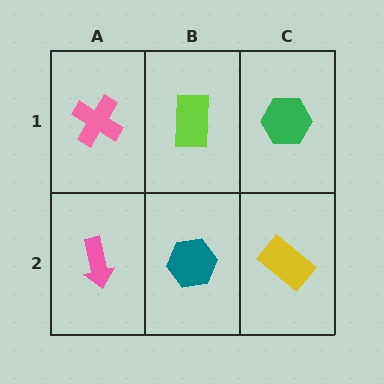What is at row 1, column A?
A pink cross.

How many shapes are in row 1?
3 shapes.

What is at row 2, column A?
A pink arrow.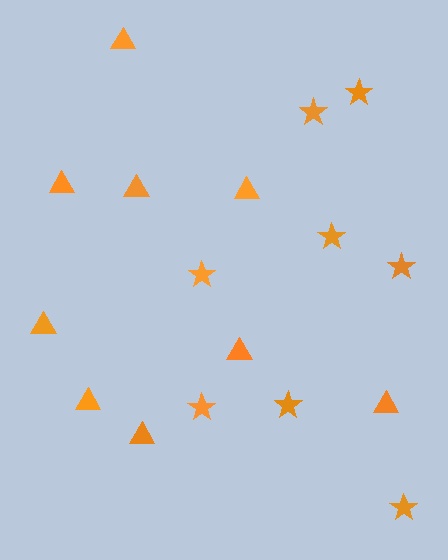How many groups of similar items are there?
There are 2 groups: one group of triangles (9) and one group of stars (8).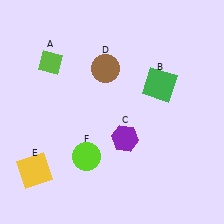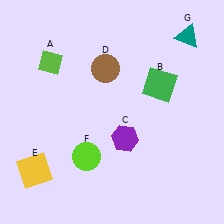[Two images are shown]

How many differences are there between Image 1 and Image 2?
There is 1 difference between the two images.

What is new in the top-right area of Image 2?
A teal triangle (G) was added in the top-right area of Image 2.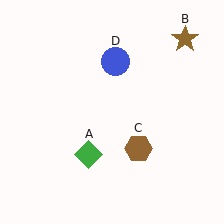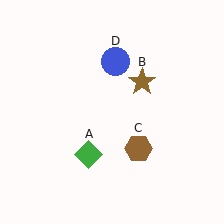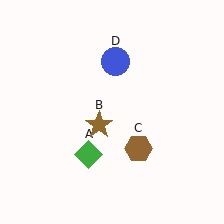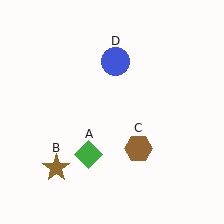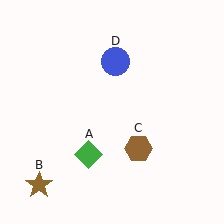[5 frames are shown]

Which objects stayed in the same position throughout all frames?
Green diamond (object A) and brown hexagon (object C) and blue circle (object D) remained stationary.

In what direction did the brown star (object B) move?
The brown star (object B) moved down and to the left.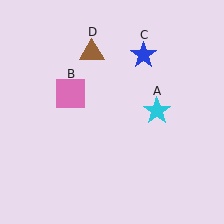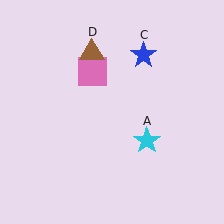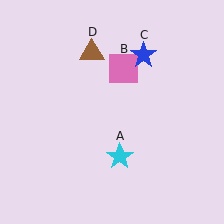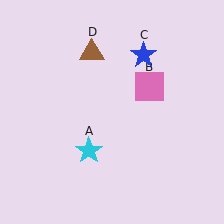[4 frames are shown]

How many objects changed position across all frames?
2 objects changed position: cyan star (object A), pink square (object B).